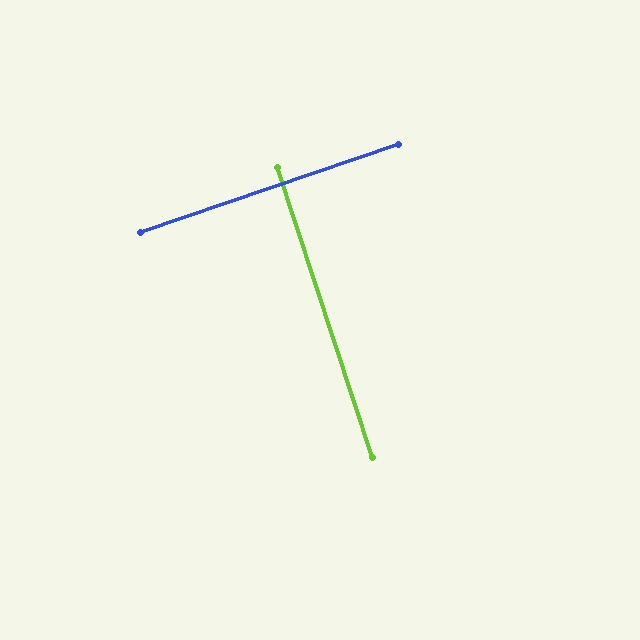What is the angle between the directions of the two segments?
Approximately 89 degrees.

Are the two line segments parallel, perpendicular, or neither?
Perpendicular — they meet at approximately 89°.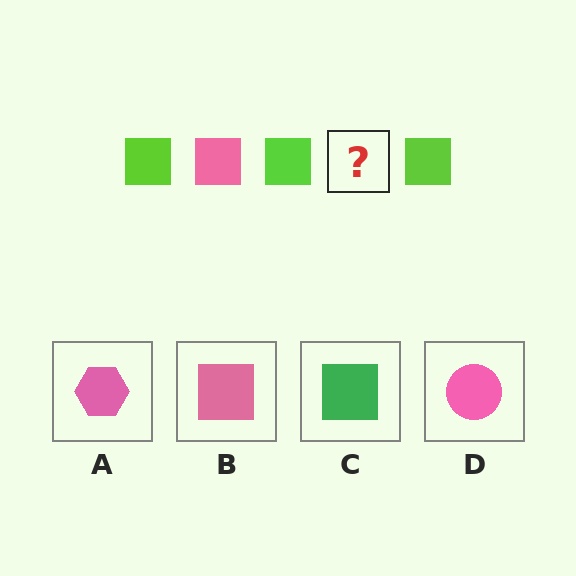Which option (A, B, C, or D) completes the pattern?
B.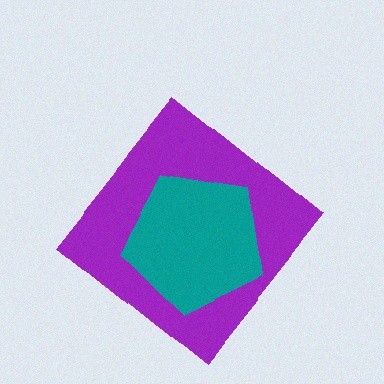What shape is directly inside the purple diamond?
The teal pentagon.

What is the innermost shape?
The teal pentagon.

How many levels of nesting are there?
2.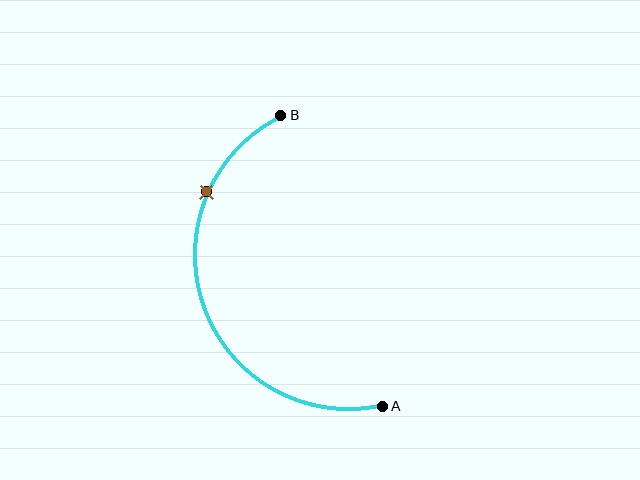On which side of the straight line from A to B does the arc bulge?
The arc bulges to the left of the straight line connecting A and B.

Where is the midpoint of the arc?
The arc midpoint is the point on the curve farthest from the straight line joining A and B. It sits to the left of that line.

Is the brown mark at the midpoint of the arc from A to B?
No. The brown mark lies on the arc but is closer to endpoint B. The arc midpoint would be at the point on the curve equidistant along the arc from both A and B.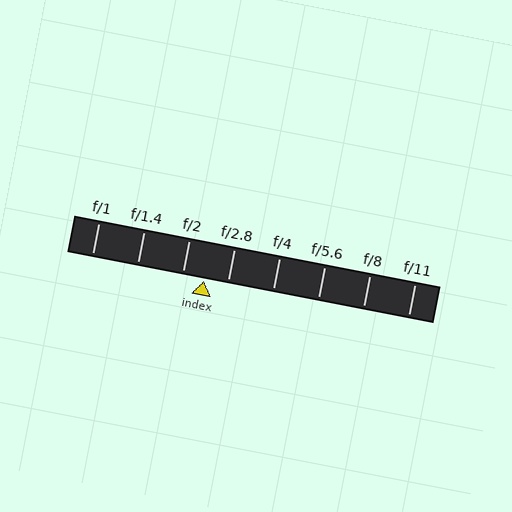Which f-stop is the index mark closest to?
The index mark is closest to f/2.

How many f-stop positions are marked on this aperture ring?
There are 8 f-stop positions marked.